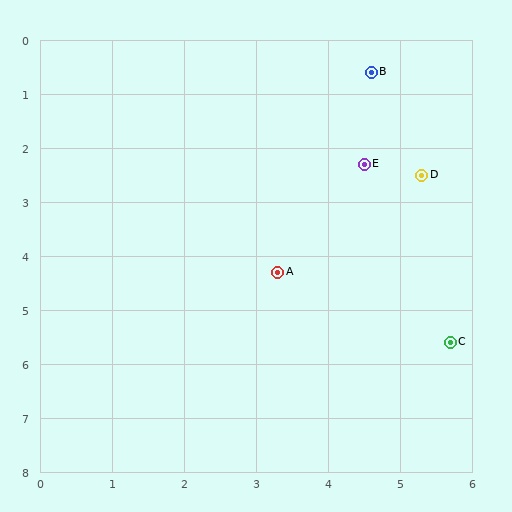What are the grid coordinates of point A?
Point A is at approximately (3.3, 4.3).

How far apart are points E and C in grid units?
Points E and C are about 3.5 grid units apart.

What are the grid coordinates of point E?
Point E is at approximately (4.5, 2.3).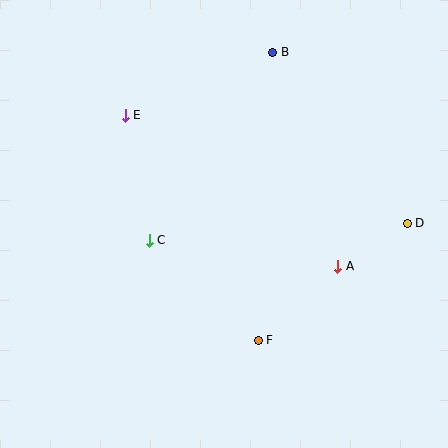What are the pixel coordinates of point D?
Point D is at (407, 223).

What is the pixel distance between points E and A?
The distance between E and A is 260 pixels.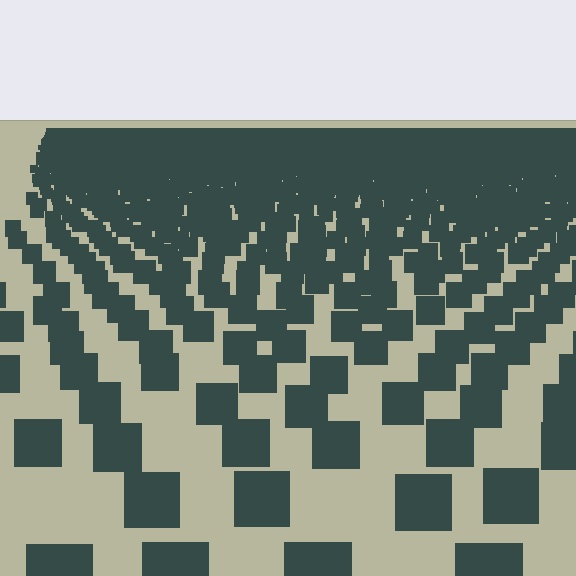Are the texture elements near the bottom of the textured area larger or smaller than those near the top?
Larger. Near the bottom, elements are closer to the viewer and appear at a bigger on-screen size.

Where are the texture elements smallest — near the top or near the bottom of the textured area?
Near the top.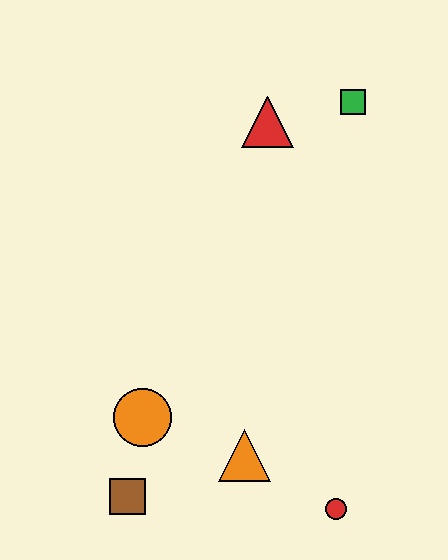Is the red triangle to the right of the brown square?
Yes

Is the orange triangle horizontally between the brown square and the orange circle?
No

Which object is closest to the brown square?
The orange circle is closest to the brown square.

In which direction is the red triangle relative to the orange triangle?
The red triangle is above the orange triangle.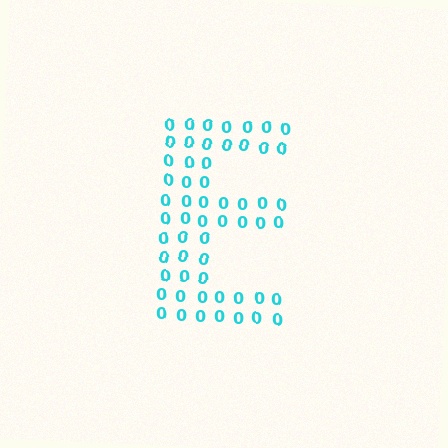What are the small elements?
The small elements are digit 0's.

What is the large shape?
The large shape is the letter E.